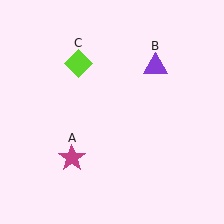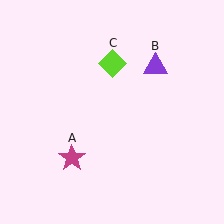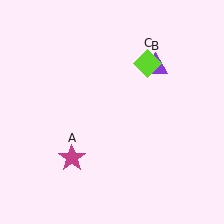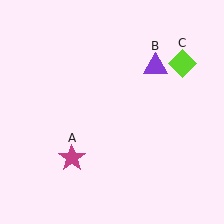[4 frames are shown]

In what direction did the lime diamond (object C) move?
The lime diamond (object C) moved right.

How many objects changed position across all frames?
1 object changed position: lime diamond (object C).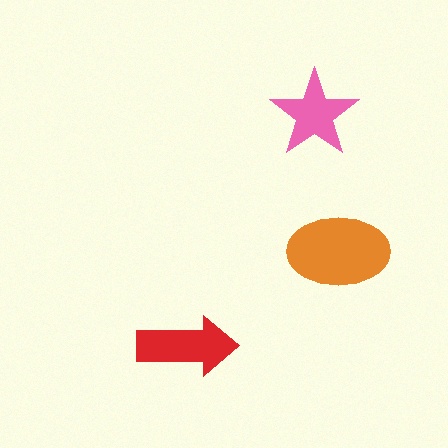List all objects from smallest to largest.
The pink star, the red arrow, the orange ellipse.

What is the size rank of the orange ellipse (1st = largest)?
1st.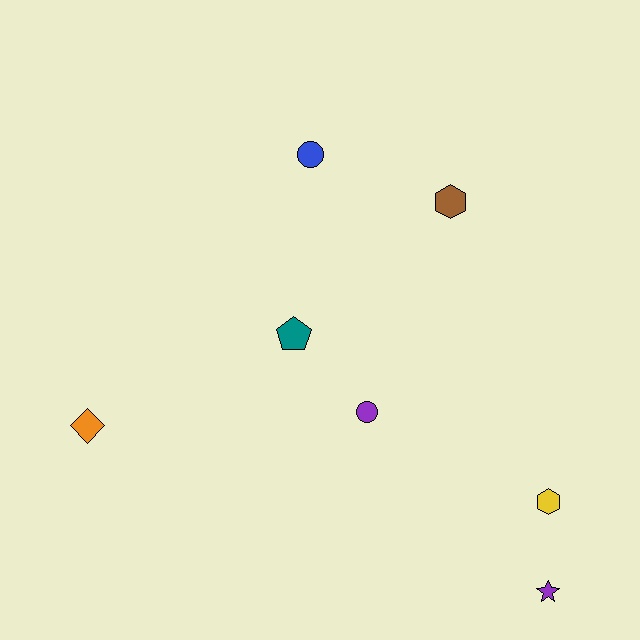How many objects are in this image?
There are 7 objects.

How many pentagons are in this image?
There is 1 pentagon.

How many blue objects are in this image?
There is 1 blue object.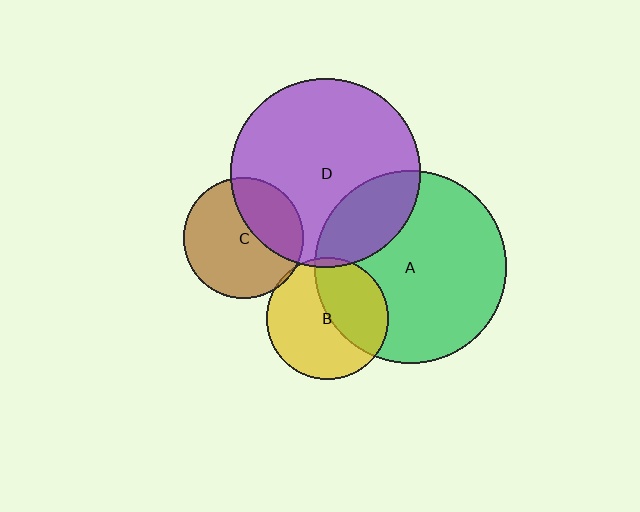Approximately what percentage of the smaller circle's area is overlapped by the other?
Approximately 40%.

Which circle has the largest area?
Circle A (green).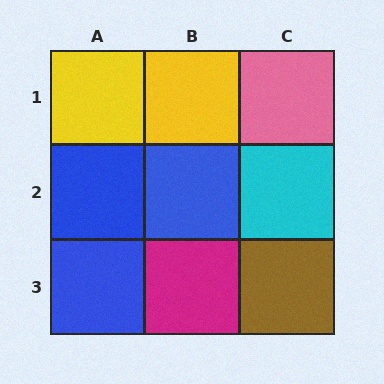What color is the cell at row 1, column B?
Yellow.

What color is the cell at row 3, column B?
Magenta.